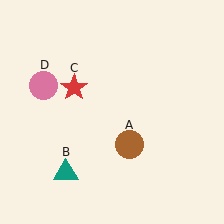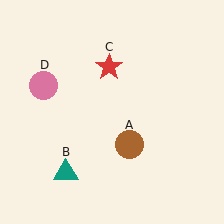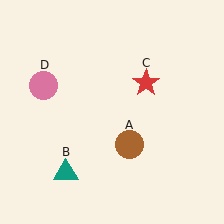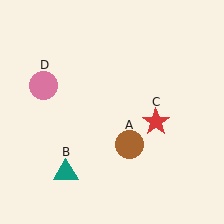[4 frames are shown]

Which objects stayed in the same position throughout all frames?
Brown circle (object A) and teal triangle (object B) and pink circle (object D) remained stationary.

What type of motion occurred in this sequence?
The red star (object C) rotated clockwise around the center of the scene.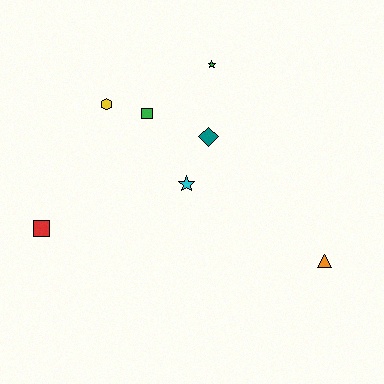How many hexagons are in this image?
There is 1 hexagon.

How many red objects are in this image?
There is 1 red object.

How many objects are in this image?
There are 7 objects.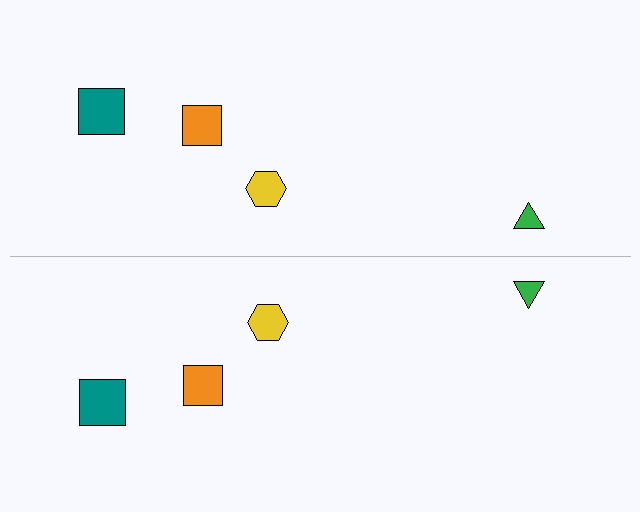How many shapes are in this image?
There are 8 shapes in this image.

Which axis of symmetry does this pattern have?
The pattern has a horizontal axis of symmetry running through the center of the image.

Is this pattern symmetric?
Yes, this pattern has bilateral (reflection) symmetry.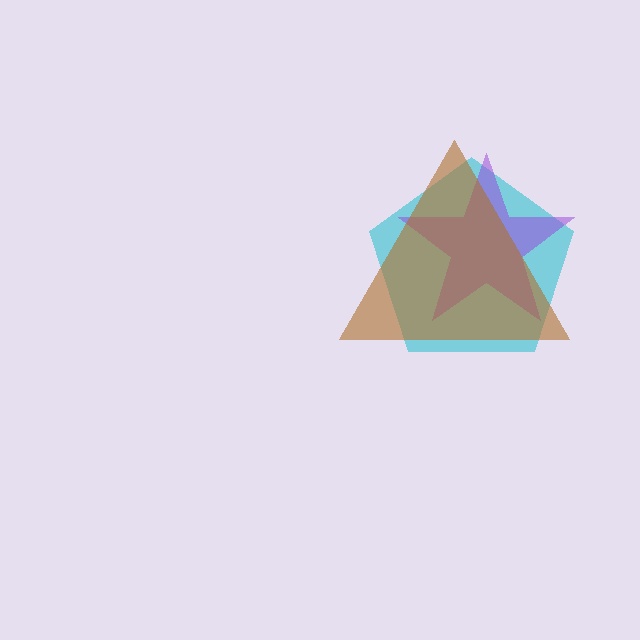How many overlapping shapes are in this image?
There are 3 overlapping shapes in the image.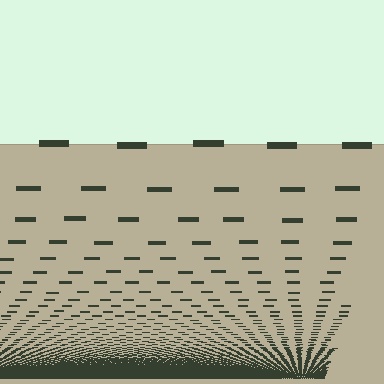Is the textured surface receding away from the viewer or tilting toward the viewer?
The surface appears to tilt toward the viewer. Texture elements get larger and sparser toward the top.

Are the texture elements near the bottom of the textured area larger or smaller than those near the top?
Smaller. The gradient is inverted — elements near the bottom are smaller and denser.